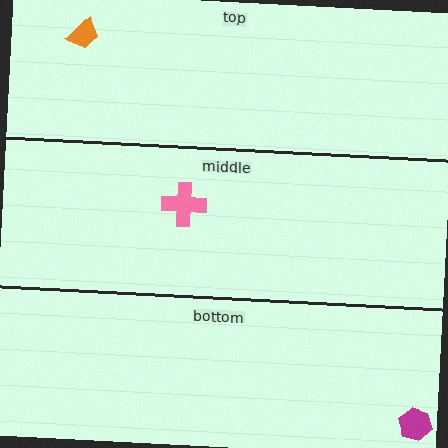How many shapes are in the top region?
1.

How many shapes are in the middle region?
1.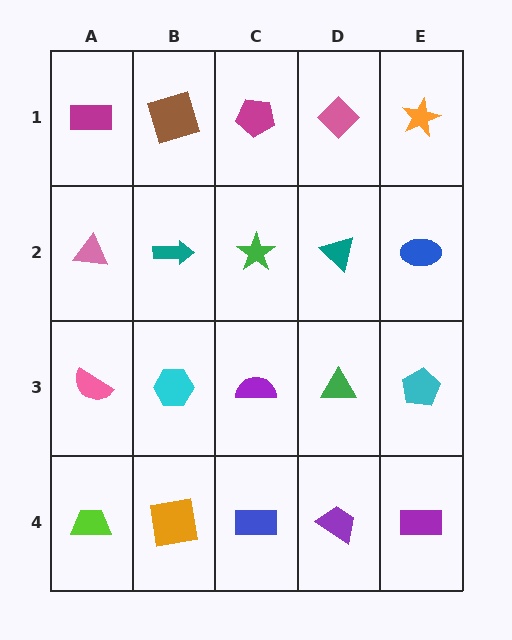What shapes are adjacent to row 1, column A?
A pink triangle (row 2, column A), a brown square (row 1, column B).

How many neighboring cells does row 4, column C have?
3.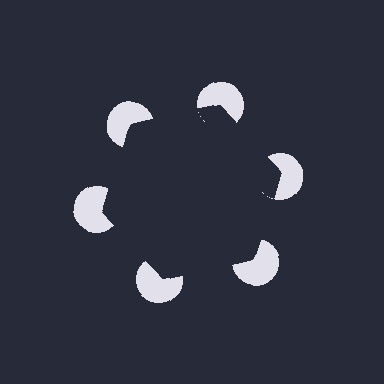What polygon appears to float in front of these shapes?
An illusory hexagon — its edges are inferred from the aligned wedge cuts in the pac-man discs, not physically drawn.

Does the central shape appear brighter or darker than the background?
It typically appears slightly darker than the background, even though no actual brightness change is drawn.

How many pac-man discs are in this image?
There are 6 — one at each vertex of the illusory hexagon.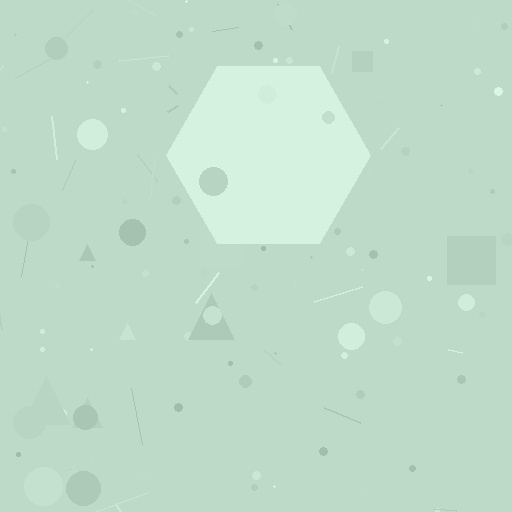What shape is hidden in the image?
A hexagon is hidden in the image.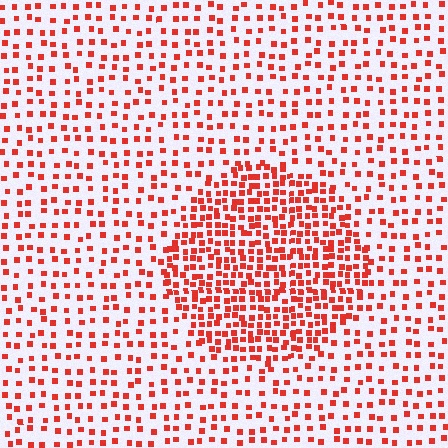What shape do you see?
I see a circle.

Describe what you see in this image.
The image contains small red elements arranged at two different densities. A circle-shaped region is visible where the elements are more densely packed than the surrounding area.